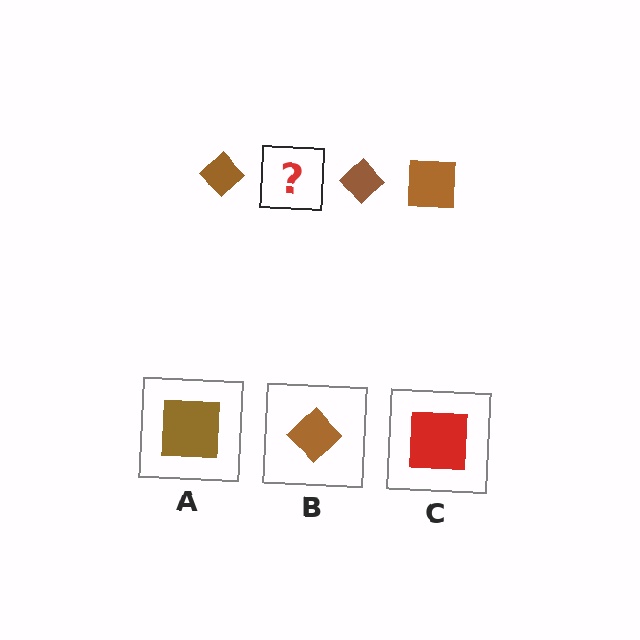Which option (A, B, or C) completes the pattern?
A.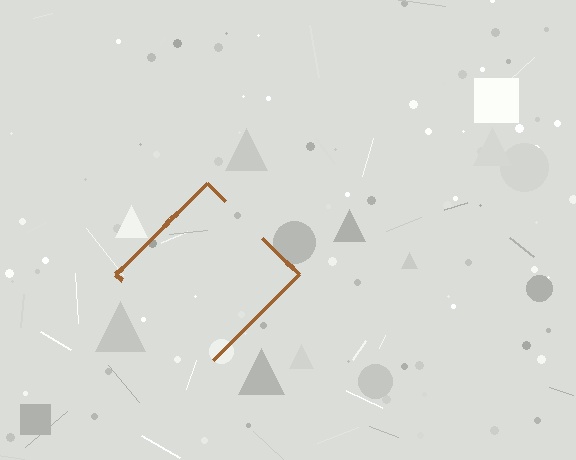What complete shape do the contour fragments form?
The contour fragments form a diamond.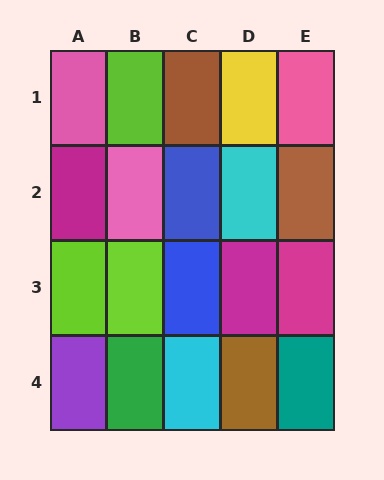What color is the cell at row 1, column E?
Pink.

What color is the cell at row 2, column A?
Magenta.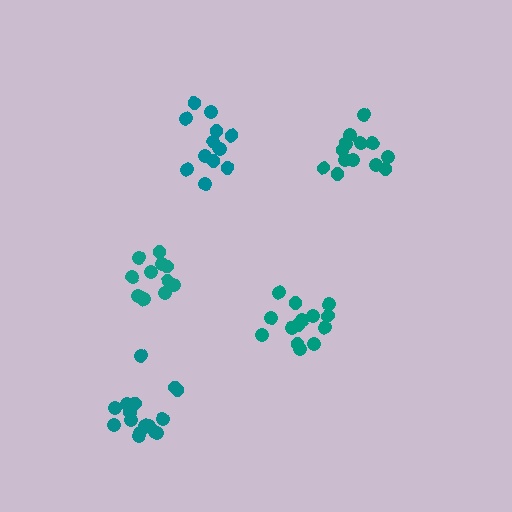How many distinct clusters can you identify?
There are 5 distinct clusters.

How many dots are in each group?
Group 1: 13 dots, Group 2: 14 dots, Group 3: 13 dots, Group 4: 16 dots, Group 5: 11 dots (67 total).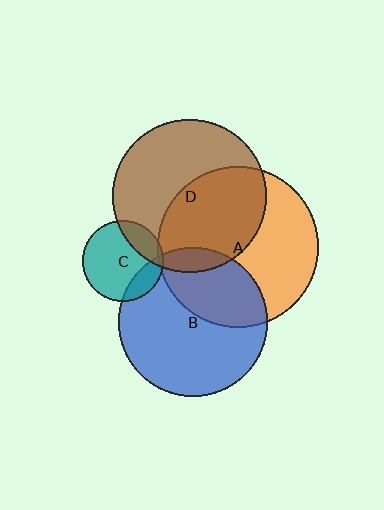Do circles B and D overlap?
Yes.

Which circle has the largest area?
Circle A (orange).